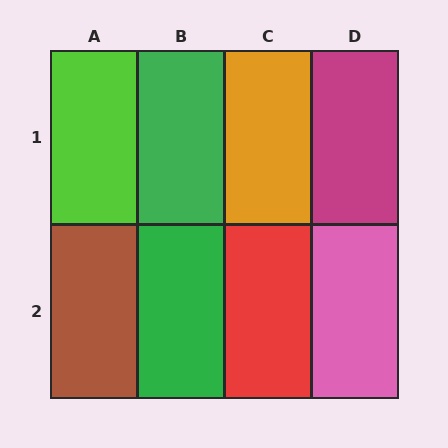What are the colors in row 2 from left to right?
Brown, green, red, pink.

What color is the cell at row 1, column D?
Magenta.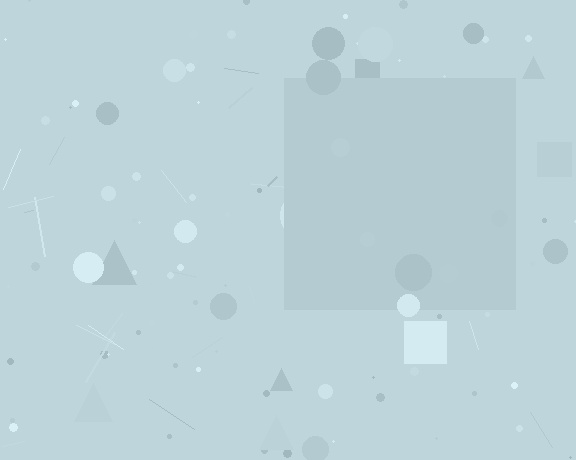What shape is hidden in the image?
A square is hidden in the image.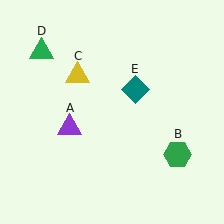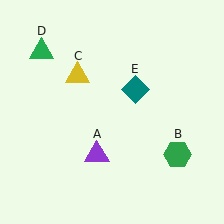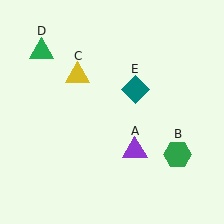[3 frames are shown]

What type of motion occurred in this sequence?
The purple triangle (object A) rotated counterclockwise around the center of the scene.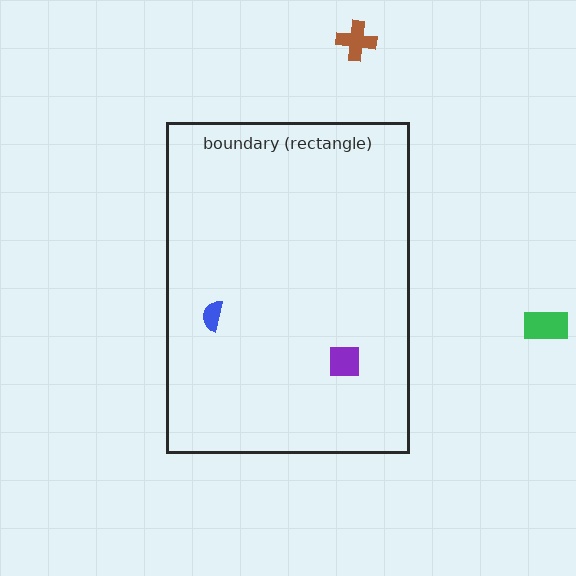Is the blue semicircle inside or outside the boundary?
Inside.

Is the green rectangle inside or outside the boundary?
Outside.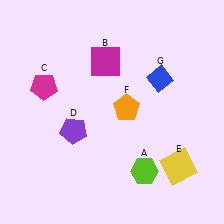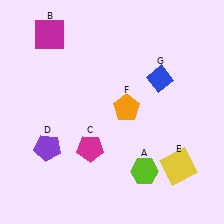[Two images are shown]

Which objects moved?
The objects that moved are: the magenta square (B), the magenta pentagon (C), the purple pentagon (D).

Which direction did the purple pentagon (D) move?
The purple pentagon (D) moved left.